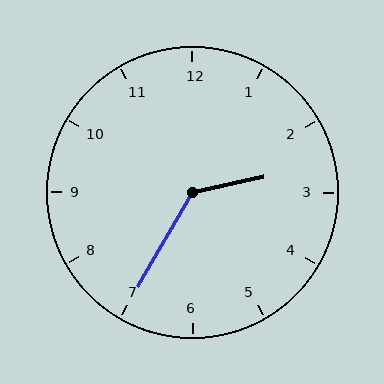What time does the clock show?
2:35.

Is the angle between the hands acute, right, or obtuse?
It is obtuse.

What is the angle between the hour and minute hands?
Approximately 132 degrees.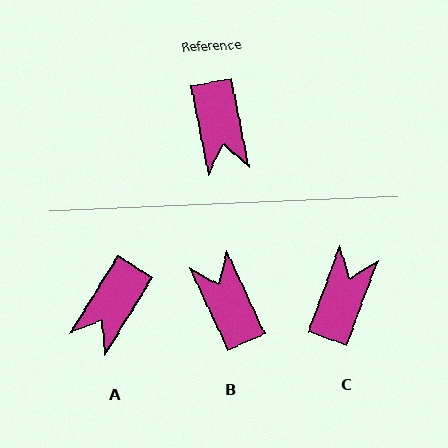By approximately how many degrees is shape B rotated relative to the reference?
Approximately 166 degrees clockwise.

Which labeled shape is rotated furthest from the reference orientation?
B, about 166 degrees away.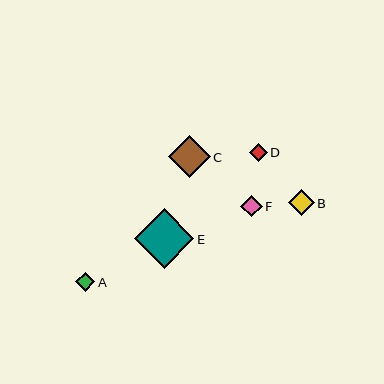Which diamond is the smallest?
Diamond D is the smallest with a size of approximately 18 pixels.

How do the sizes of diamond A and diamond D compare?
Diamond A and diamond D are approximately the same size.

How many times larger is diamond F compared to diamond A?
Diamond F is approximately 1.1 times the size of diamond A.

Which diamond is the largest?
Diamond E is the largest with a size of approximately 59 pixels.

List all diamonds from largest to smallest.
From largest to smallest: E, C, B, F, A, D.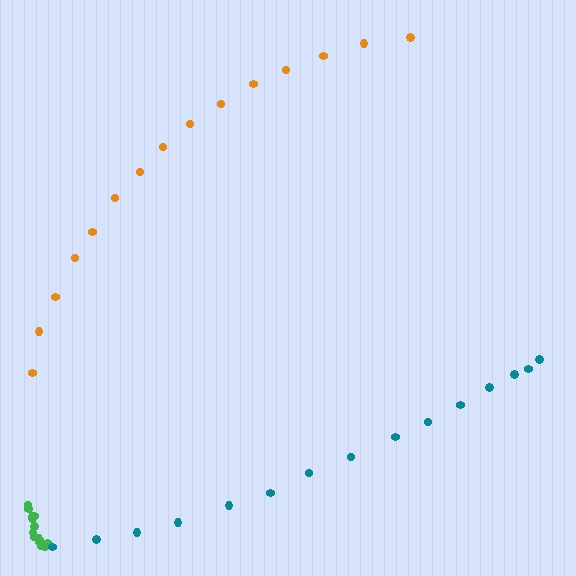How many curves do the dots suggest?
There are 3 distinct paths.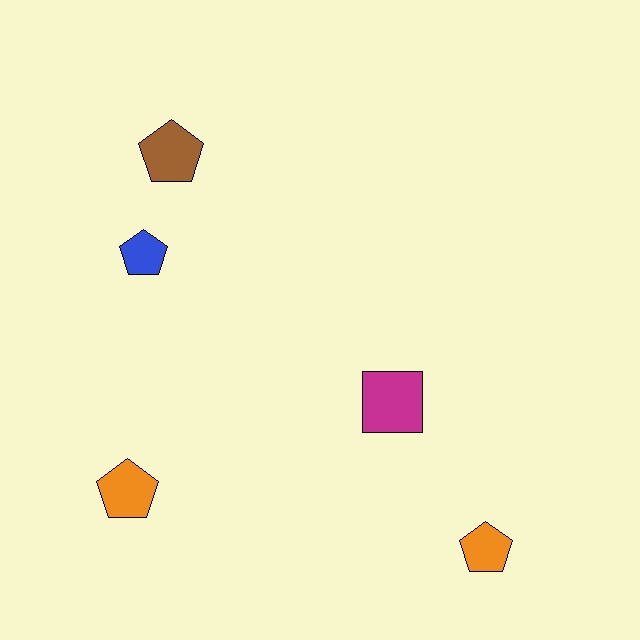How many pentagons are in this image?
There are 4 pentagons.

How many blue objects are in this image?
There is 1 blue object.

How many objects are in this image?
There are 5 objects.